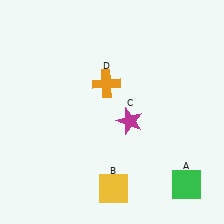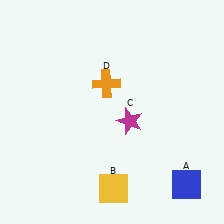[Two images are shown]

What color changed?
The square (A) changed from green in Image 1 to blue in Image 2.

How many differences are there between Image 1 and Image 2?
There is 1 difference between the two images.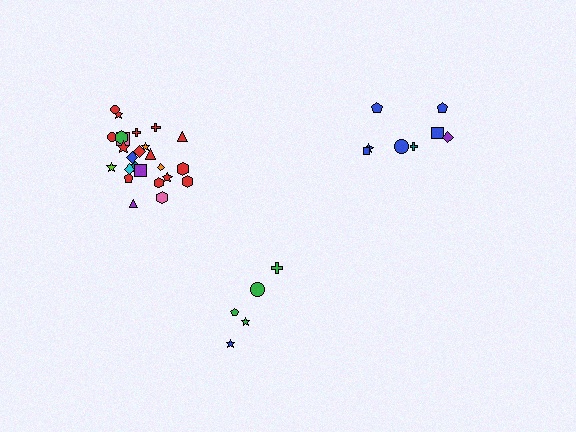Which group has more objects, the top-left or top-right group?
The top-left group.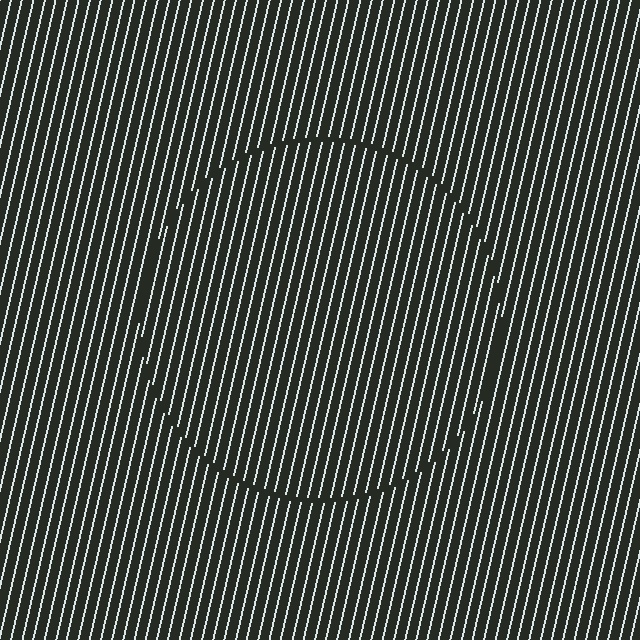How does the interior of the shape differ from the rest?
The interior of the shape contains the same grating, shifted by half a period — the contour is defined by the phase discontinuity where line-ends from the inner and outer gratings abut.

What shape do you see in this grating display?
An illusory circle. The interior of the shape contains the same grating, shifted by half a period — the contour is defined by the phase discontinuity where line-ends from the inner and outer gratings abut.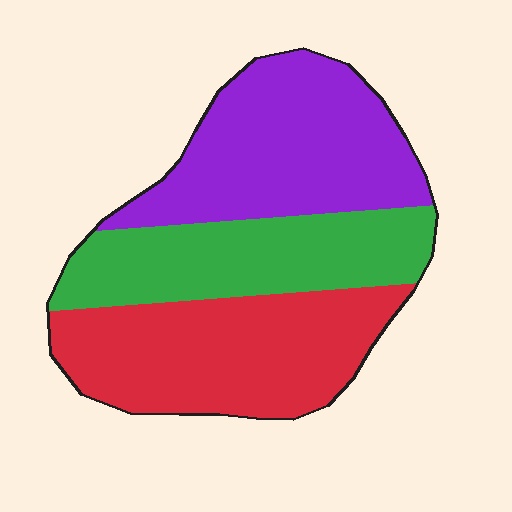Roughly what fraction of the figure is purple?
Purple takes up between a third and a half of the figure.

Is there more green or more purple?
Purple.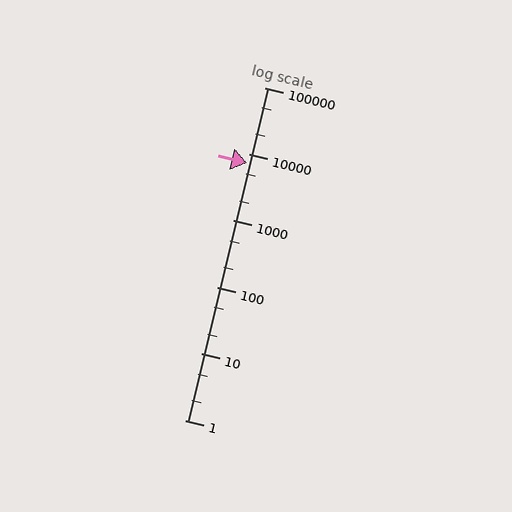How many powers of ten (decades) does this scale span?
The scale spans 5 decades, from 1 to 100000.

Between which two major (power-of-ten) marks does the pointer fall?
The pointer is between 1000 and 10000.